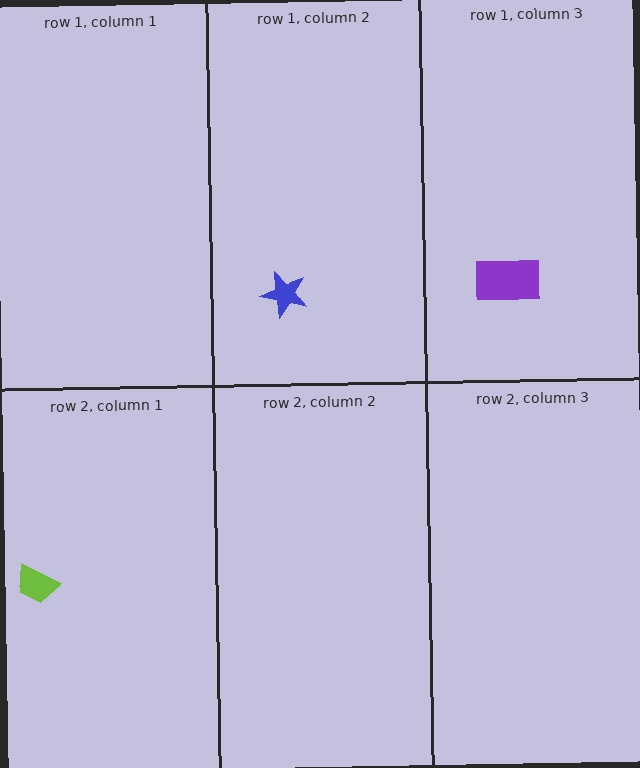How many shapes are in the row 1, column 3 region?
1.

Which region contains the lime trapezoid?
The row 2, column 1 region.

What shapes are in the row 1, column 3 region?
The purple rectangle.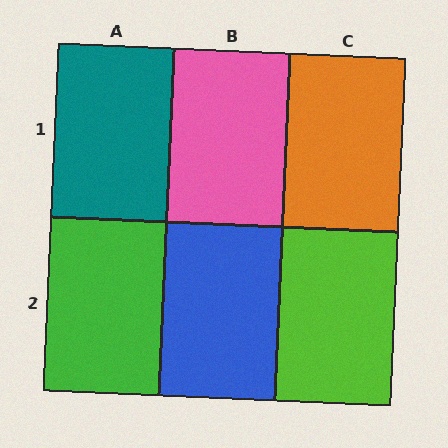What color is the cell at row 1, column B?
Pink.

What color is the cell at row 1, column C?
Orange.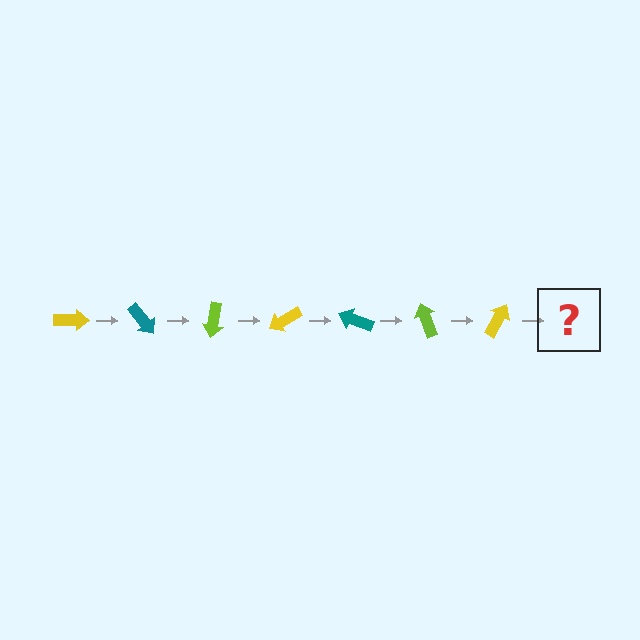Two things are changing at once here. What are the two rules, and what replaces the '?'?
The two rules are that it rotates 50 degrees each step and the color cycles through yellow, teal, and lime. The '?' should be a teal arrow, rotated 350 degrees from the start.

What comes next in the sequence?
The next element should be a teal arrow, rotated 350 degrees from the start.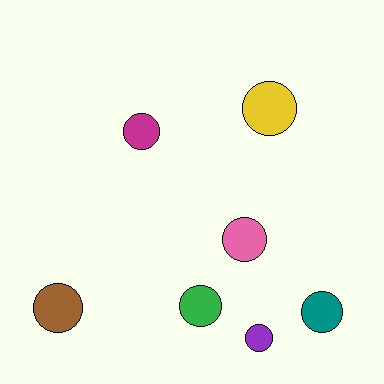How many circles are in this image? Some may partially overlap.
There are 7 circles.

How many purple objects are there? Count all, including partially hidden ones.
There is 1 purple object.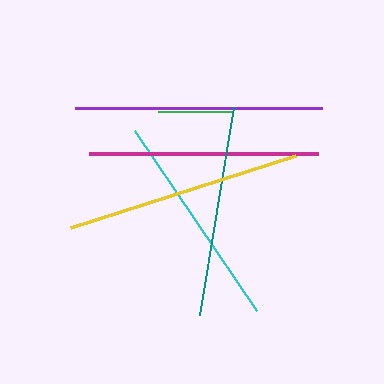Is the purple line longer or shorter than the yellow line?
The purple line is longer than the yellow line.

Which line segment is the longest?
The purple line is the longest at approximately 247 pixels.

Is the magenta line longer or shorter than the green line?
The magenta line is longer than the green line.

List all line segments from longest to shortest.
From longest to shortest: purple, yellow, magenta, cyan, teal, green.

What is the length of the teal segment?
The teal segment is approximately 210 pixels long.